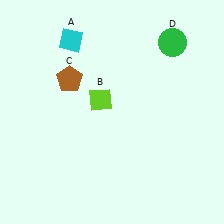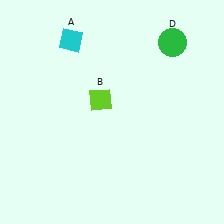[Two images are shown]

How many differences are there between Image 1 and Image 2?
There is 1 difference between the two images.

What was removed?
The brown pentagon (C) was removed in Image 2.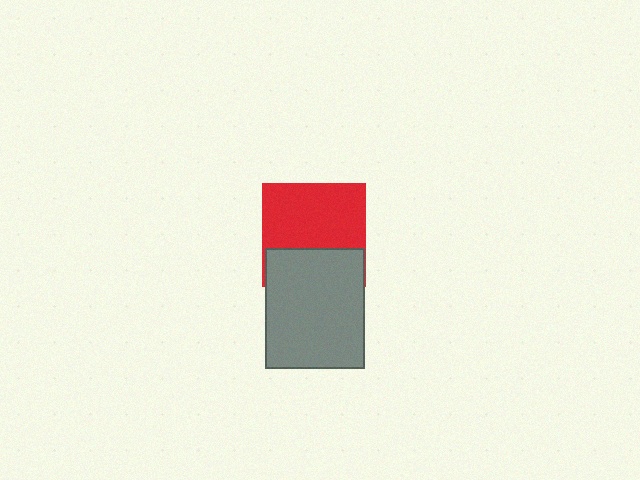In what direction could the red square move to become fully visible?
The red square could move up. That would shift it out from behind the gray rectangle entirely.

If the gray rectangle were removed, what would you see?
You would see the complete red square.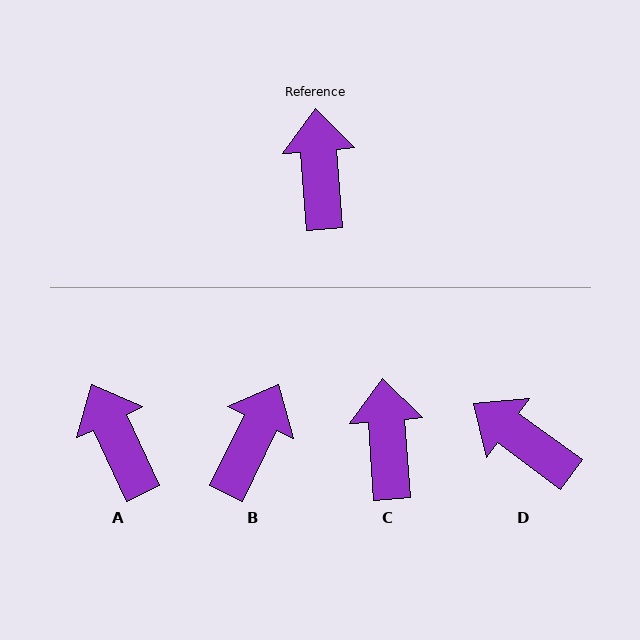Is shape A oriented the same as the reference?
No, it is off by about 21 degrees.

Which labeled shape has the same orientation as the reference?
C.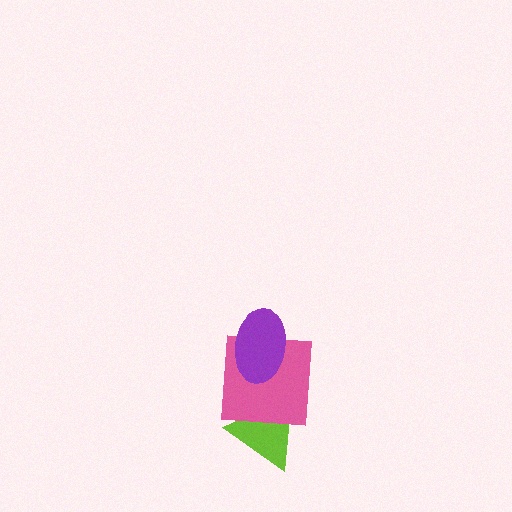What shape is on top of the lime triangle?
The pink square is on top of the lime triangle.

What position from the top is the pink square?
The pink square is 2nd from the top.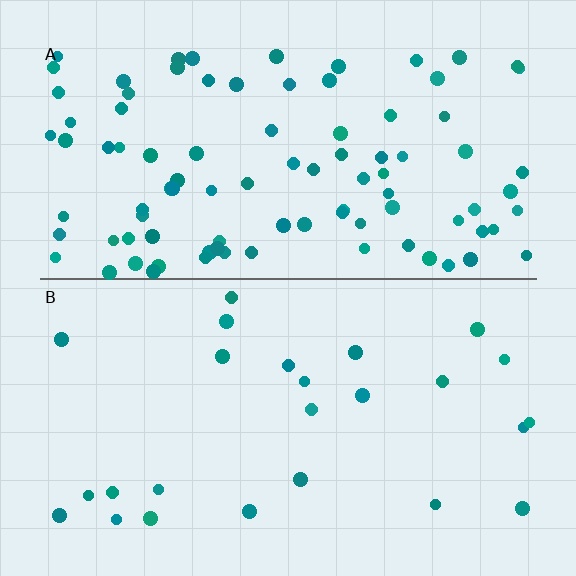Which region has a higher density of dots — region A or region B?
A (the top).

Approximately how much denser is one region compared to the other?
Approximately 3.7× — region A over region B.